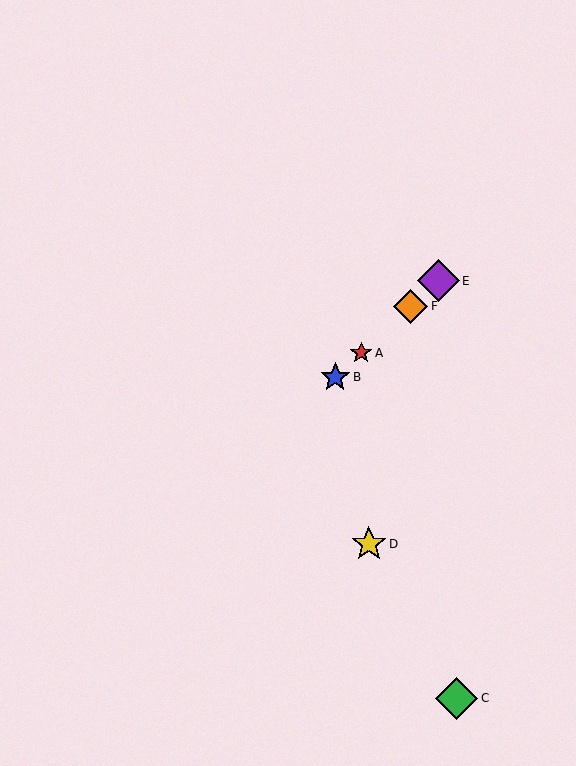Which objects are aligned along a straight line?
Objects A, B, E, F are aligned along a straight line.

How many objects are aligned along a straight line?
4 objects (A, B, E, F) are aligned along a straight line.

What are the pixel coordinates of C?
Object C is at (457, 698).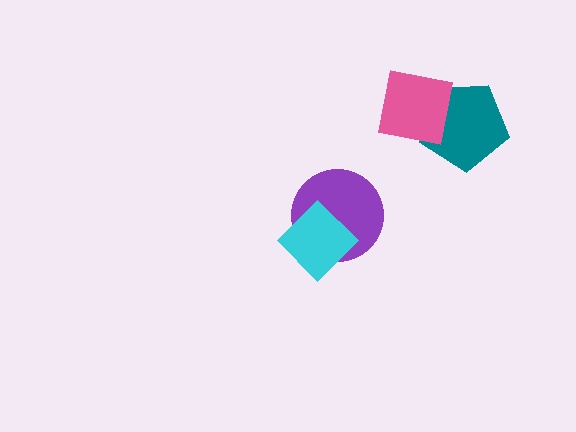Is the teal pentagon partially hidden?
Yes, it is partially covered by another shape.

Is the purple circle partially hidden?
Yes, it is partially covered by another shape.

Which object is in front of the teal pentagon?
The pink square is in front of the teal pentagon.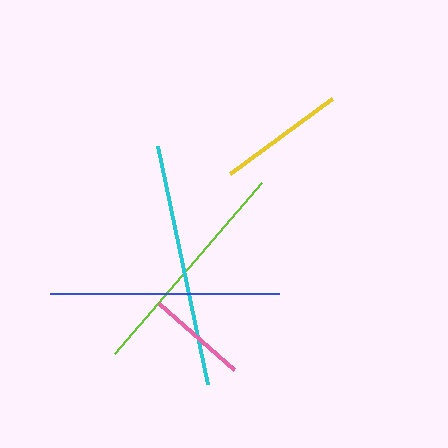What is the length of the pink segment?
The pink segment is approximately 100 pixels long.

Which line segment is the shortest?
The pink line is the shortest at approximately 100 pixels.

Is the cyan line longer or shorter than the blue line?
The cyan line is longer than the blue line.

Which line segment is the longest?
The cyan line is the longest at approximately 244 pixels.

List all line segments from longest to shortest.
From longest to shortest: cyan, blue, lime, yellow, pink.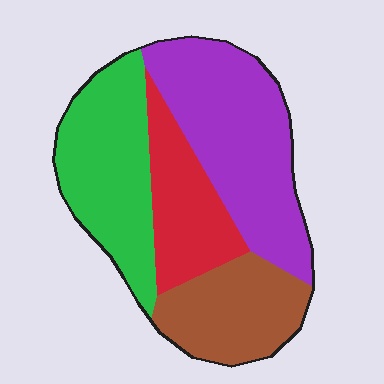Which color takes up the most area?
Purple, at roughly 35%.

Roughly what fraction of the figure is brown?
Brown takes up about one fifth (1/5) of the figure.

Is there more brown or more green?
Green.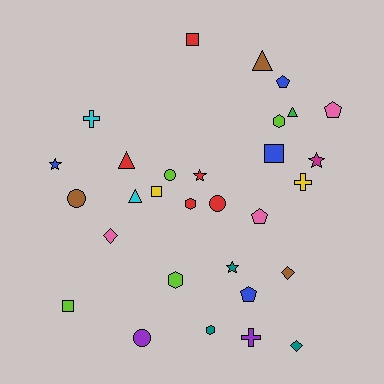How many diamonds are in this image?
There are 3 diamonds.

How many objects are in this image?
There are 30 objects.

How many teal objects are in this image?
There are 3 teal objects.